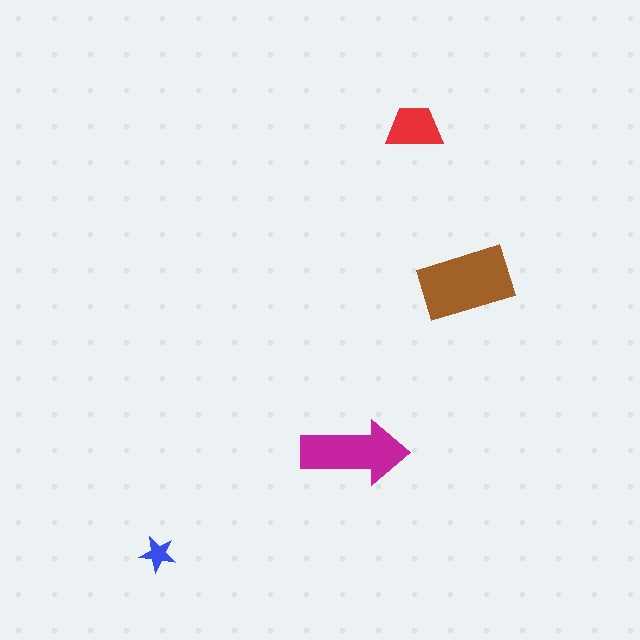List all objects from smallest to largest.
The blue star, the red trapezoid, the magenta arrow, the brown rectangle.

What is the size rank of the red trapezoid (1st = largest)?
3rd.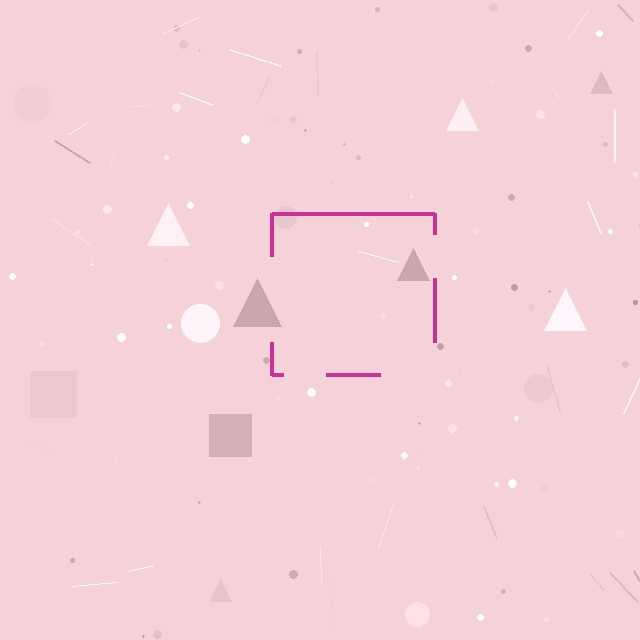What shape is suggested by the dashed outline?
The dashed outline suggests a square.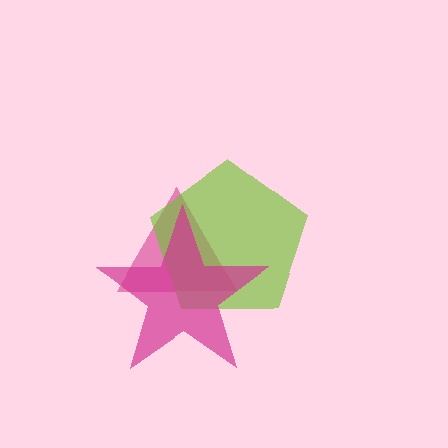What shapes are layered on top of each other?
The layered shapes are: a pink triangle, a lime pentagon, a magenta star.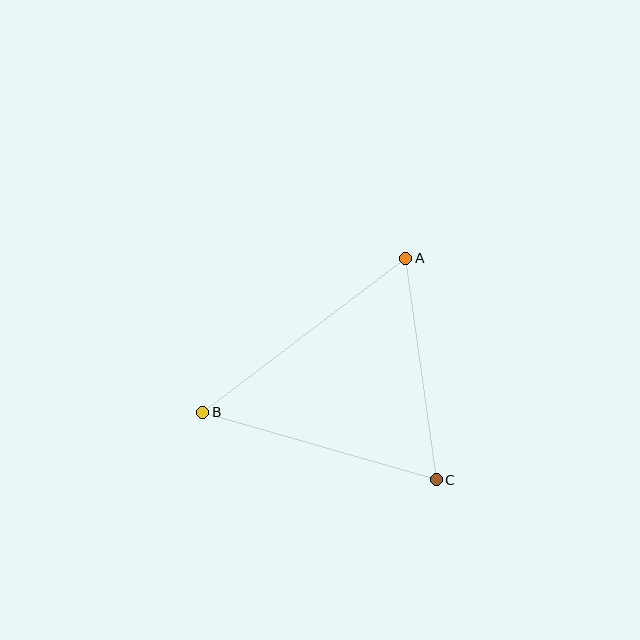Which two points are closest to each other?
Points A and C are closest to each other.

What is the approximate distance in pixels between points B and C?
The distance between B and C is approximately 243 pixels.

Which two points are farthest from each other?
Points A and B are farthest from each other.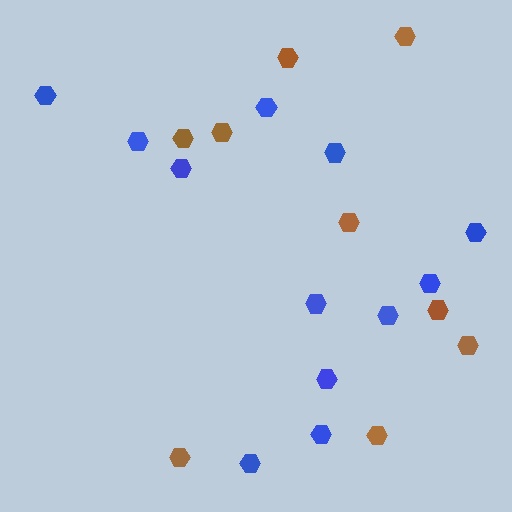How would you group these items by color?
There are 2 groups: one group of brown hexagons (9) and one group of blue hexagons (12).